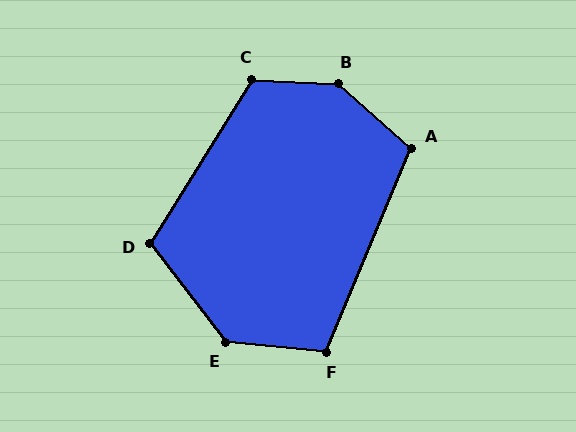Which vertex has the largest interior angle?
B, at approximately 142 degrees.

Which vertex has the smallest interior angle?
F, at approximately 107 degrees.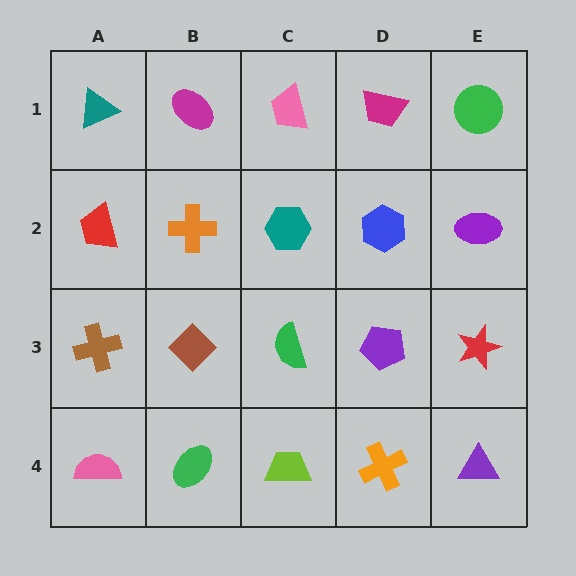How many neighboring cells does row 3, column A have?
3.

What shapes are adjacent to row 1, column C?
A teal hexagon (row 2, column C), a magenta ellipse (row 1, column B), a magenta trapezoid (row 1, column D).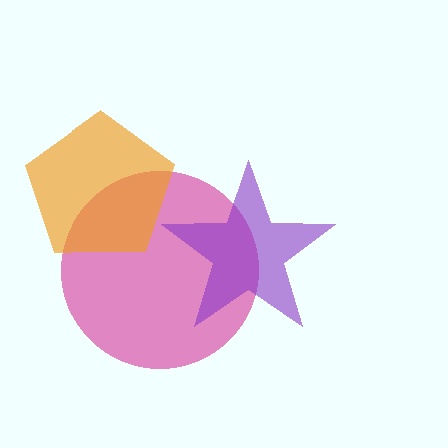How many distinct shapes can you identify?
There are 3 distinct shapes: a magenta circle, an orange pentagon, a purple star.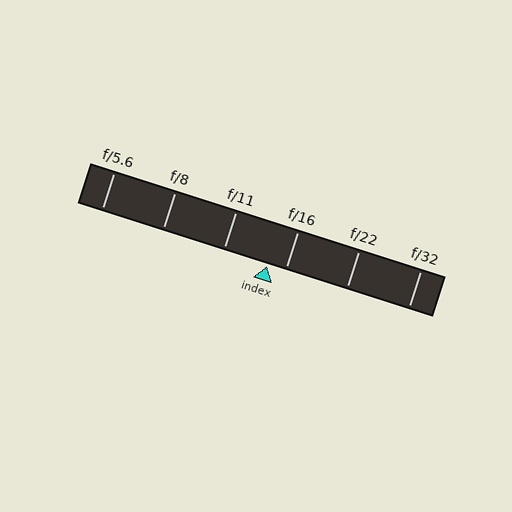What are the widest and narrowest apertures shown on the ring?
The widest aperture shown is f/5.6 and the narrowest is f/32.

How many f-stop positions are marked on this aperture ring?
There are 6 f-stop positions marked.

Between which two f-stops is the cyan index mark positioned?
The index mark is between f/11 and f/16.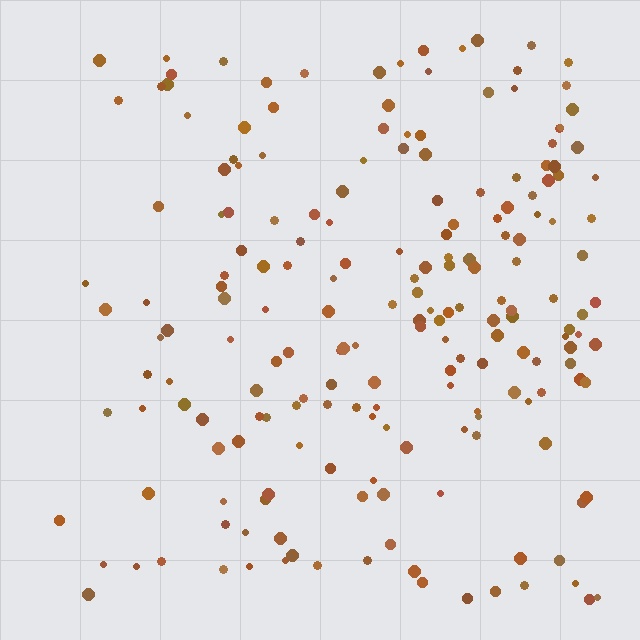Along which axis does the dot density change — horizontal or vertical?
Horizontal.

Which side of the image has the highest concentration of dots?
The right.